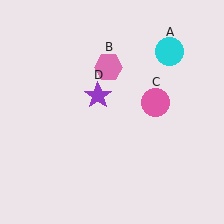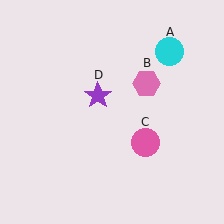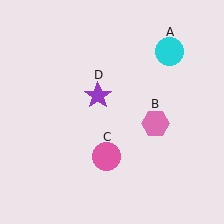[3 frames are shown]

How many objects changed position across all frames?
2 objects changed position: pink hexagon (object B), pink circle (object C).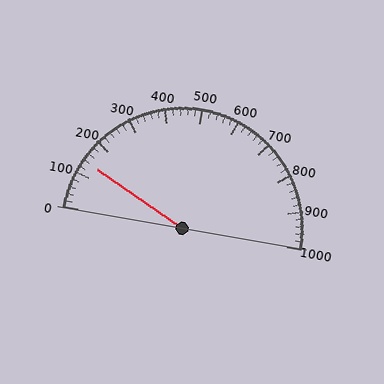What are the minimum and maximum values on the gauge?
The gauge ranges from 0 to 1000.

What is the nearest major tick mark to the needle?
The nearest major tick mark is 100.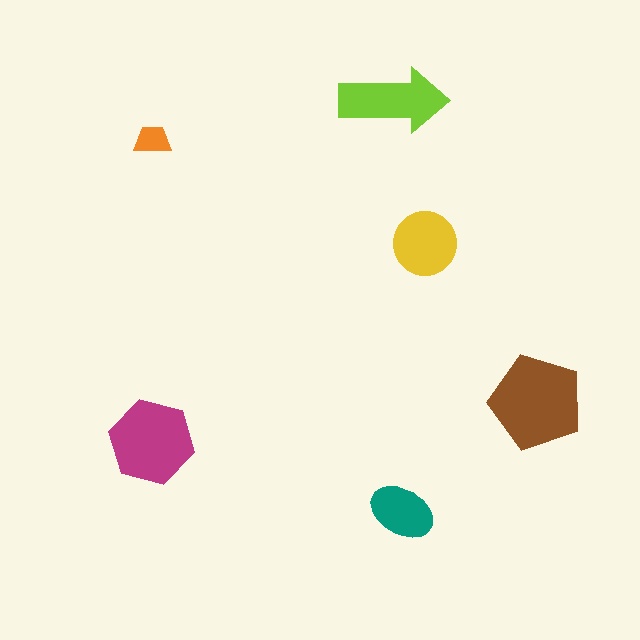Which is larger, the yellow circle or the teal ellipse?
The yellow circle.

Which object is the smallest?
The orange trapezoid.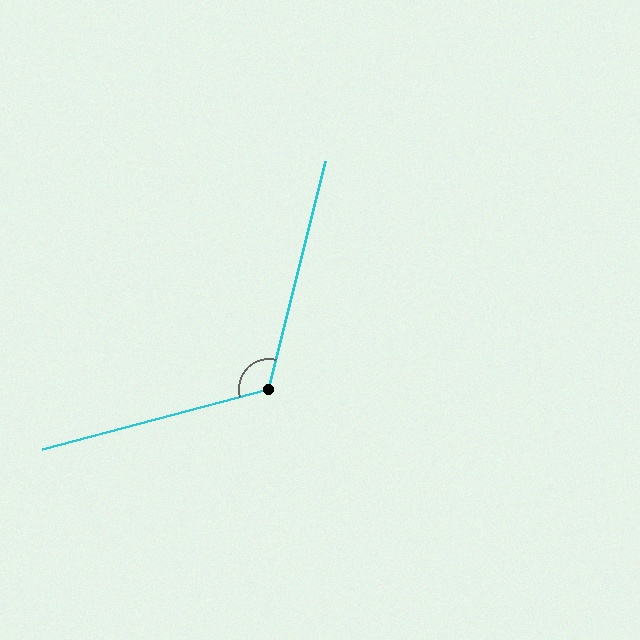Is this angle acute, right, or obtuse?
It is obtuse.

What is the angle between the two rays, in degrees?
Approximately 119 degrees.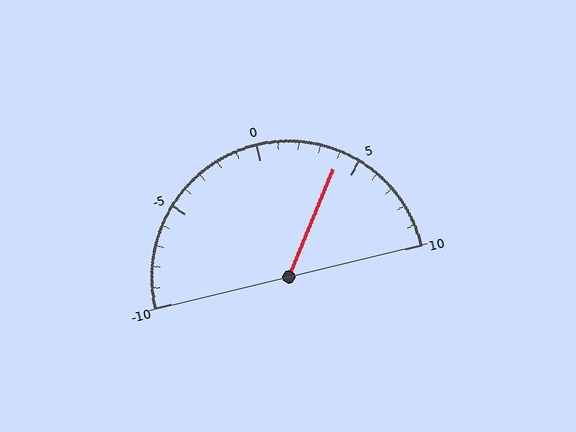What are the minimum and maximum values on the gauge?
The gauge ranges from -10 to 10.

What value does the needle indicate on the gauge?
The needle indicates approximately 4.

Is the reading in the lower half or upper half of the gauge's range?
The reading is in the upper half of the range (-10 to 10).